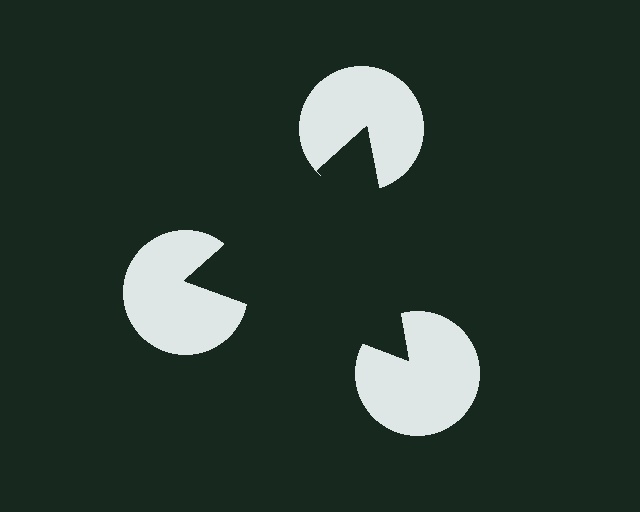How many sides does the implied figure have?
3 sides.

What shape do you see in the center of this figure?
An illusory triangle — its edges are inferred from the aligned wedge cuts in the pac-man discs, not physically drawn.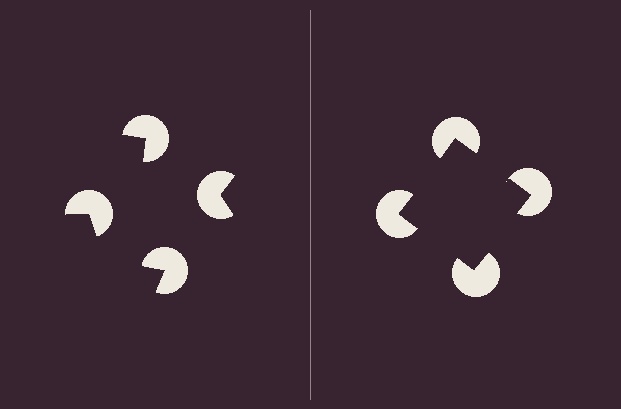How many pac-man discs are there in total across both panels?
8 — 4 on each side.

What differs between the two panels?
The pac-man discs are positioned identically on both sides; only the wedge orientations differ. On the right they align to a square; on the left they are misaligned.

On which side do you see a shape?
An illusory square appears on the right side. On the left side the wedge cuts are rotated, so no coherent shape forms.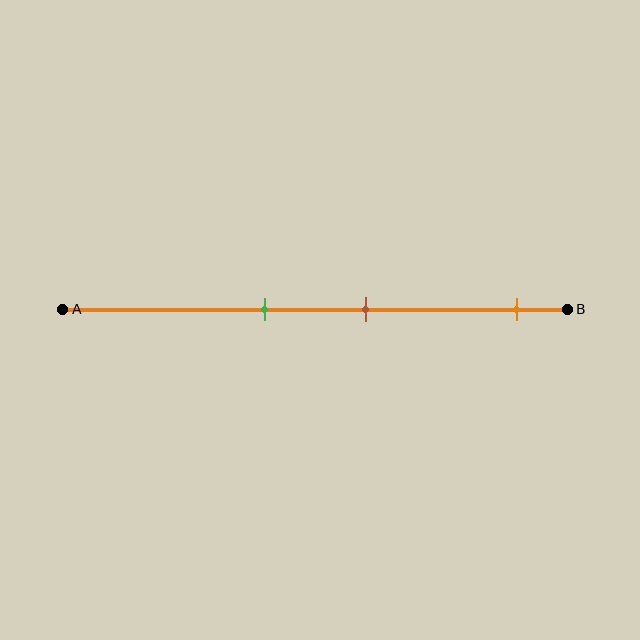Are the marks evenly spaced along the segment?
No, the marks are not evenly spaced.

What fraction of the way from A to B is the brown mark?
The brown mark is approximately 60% (0.6) of the way from A to B.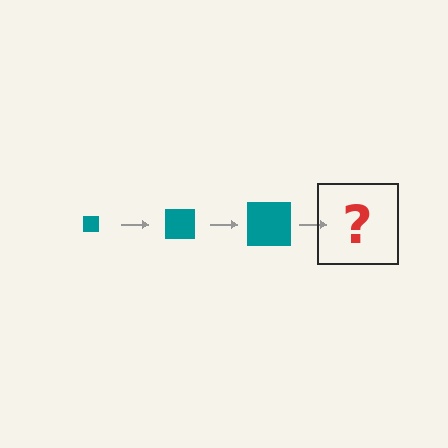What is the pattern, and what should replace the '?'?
The pattern is that the square gets progressively larger each step. The '?' should be a teal square, larger than the previous one.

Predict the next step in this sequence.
The next step is a teal square, larger than the previous one.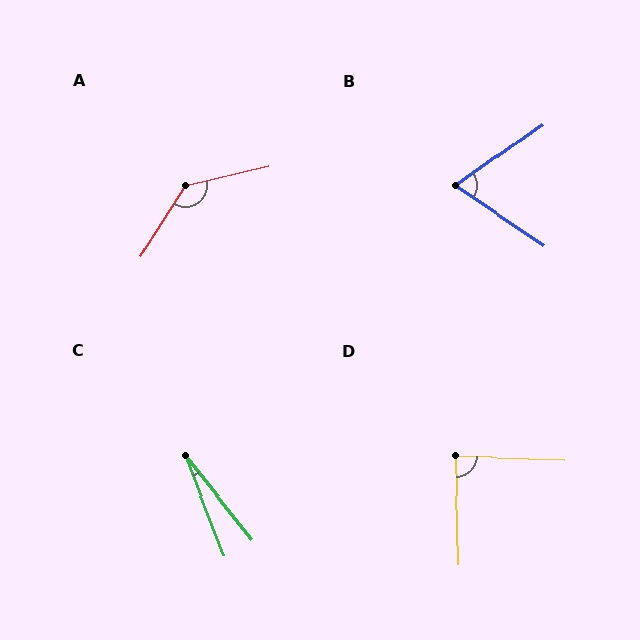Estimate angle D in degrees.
Approximately 86 degrees.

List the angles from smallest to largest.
C (17°), B (69°), D (86°), A (135°).